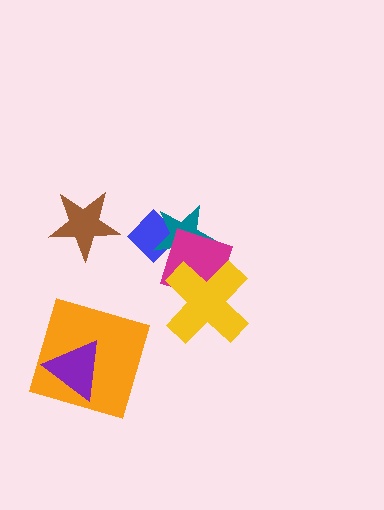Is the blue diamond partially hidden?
Yes, it is partially covered by another shape.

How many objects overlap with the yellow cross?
2 objects overlap with the yellow cross.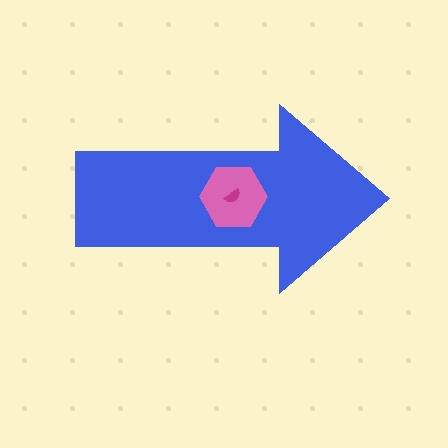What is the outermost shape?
The blue arrow.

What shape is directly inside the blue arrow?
The pink hexagon.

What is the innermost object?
The magenta semicircle.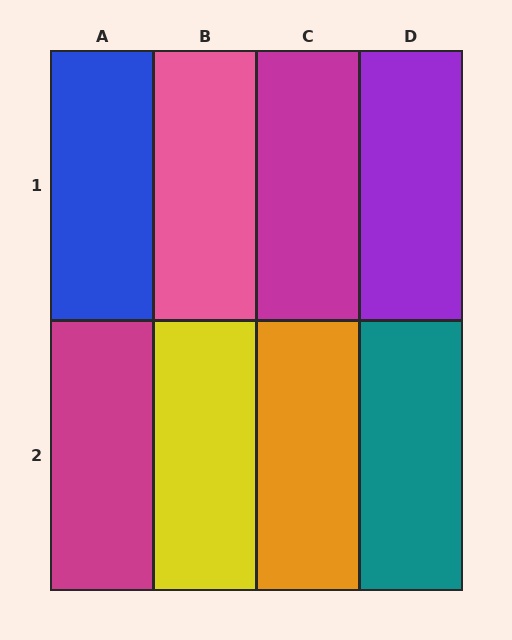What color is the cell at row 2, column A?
Magenta.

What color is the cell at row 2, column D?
Teal.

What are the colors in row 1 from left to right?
Blue, pink, magenta, purple.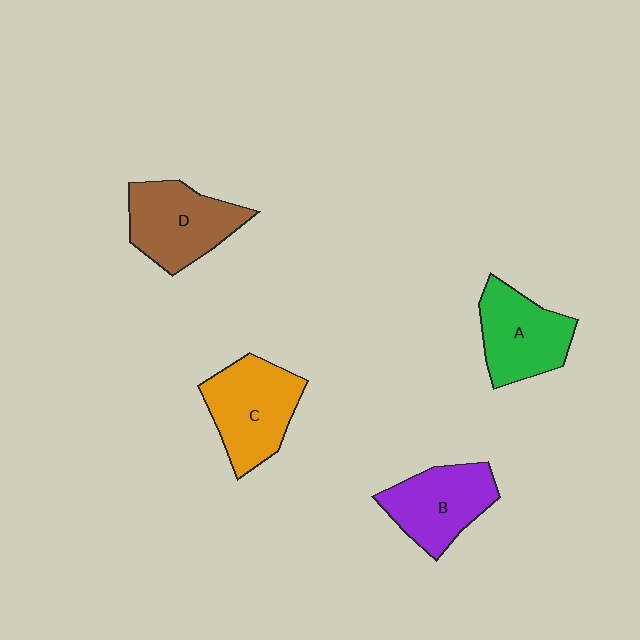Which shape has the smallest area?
Shape B (purple).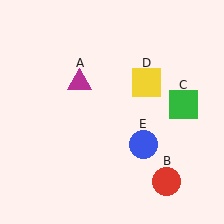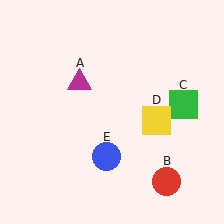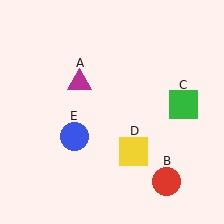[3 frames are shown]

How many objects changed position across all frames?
2 objects changed position: yellow square (object D), blue circle (object E).